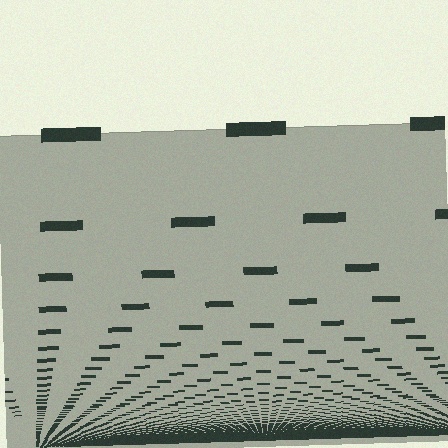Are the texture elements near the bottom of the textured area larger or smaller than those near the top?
Smaller. The gradient is inverted — elements near the bottom are smaller and denser.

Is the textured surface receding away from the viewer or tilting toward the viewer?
The surface appears to tilt toward the viewer. Texture elements get larger and sparser toward the top.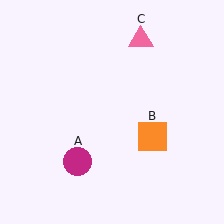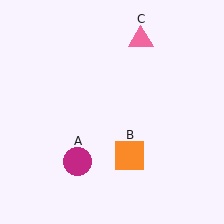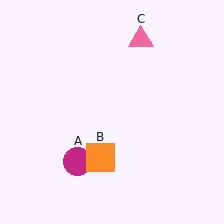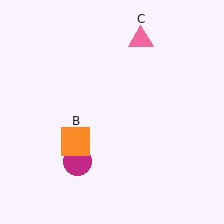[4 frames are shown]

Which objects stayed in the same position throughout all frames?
Magenta circle (object A) and pink triangle (object C) remained stationary.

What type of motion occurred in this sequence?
The orange square (object B) rotated clockwise around the center of the scene.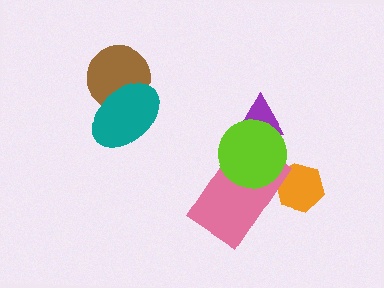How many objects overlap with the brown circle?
1 object overlaps with the brown circle.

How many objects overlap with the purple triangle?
1 object overlaps with the purple triangle.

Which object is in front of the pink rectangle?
The lime circle is in front of the pink rectangle.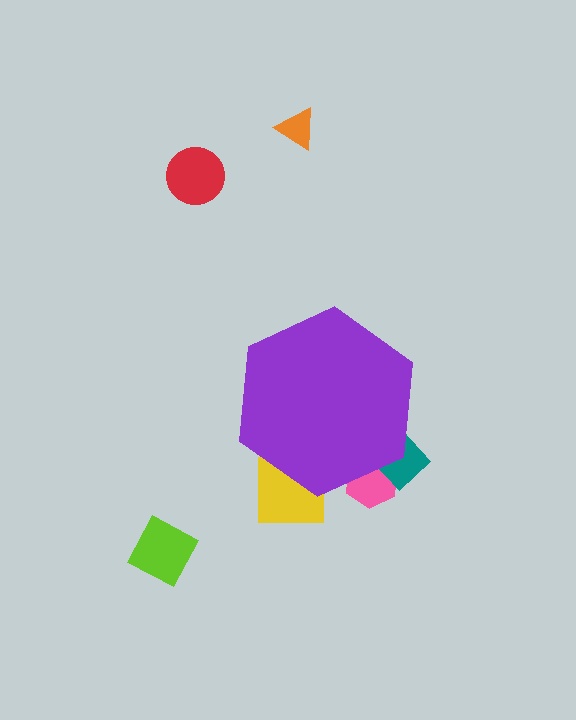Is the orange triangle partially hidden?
No, the orange triangle is fully visible.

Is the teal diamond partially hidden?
Yes, the teal diamond is partially hidden behind the purple hexagon.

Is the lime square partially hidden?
No, the lime square is fully visible.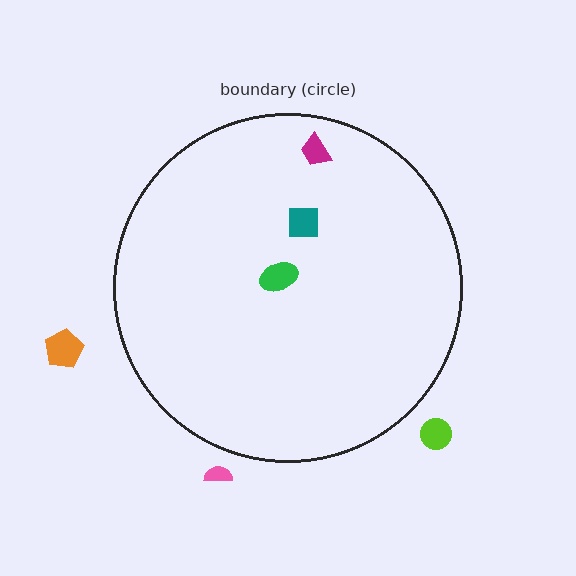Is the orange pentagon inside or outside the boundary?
Outside.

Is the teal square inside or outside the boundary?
Inside.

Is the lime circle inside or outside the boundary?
Outside.